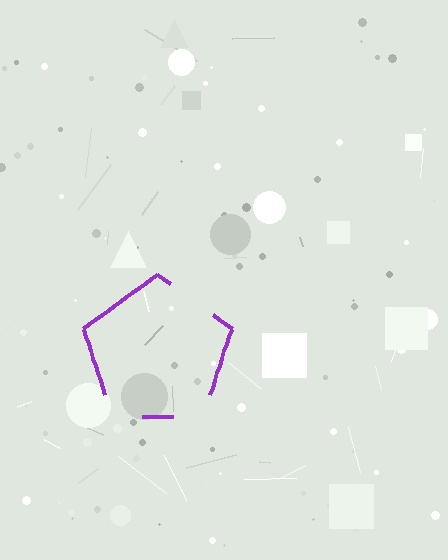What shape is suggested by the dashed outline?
The dashed outline suggests a pentagon.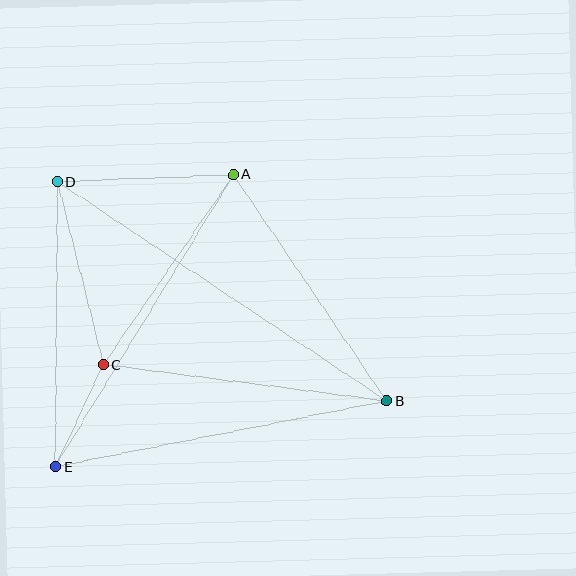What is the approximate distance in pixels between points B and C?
The distance between B and C is approximately 286 pixels.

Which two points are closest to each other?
Points C and E are closest to each other.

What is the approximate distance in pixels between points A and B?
The distance between A and B is approximately 273 pixels.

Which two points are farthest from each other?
Points B and D are farthest from each other.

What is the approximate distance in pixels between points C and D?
The distance between C and D is approximately 189 pixels.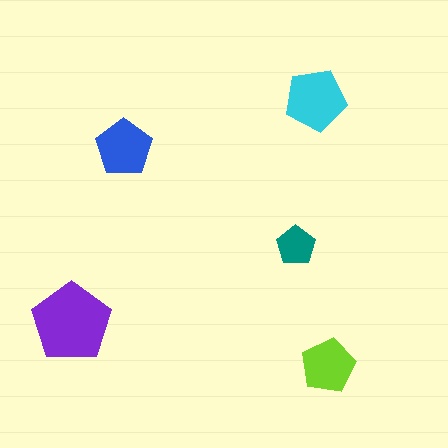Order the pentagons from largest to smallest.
the purple one, the cyan one, the blue one, the lime one, the teal one.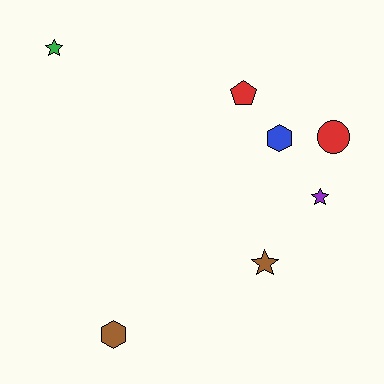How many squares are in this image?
There are no squares.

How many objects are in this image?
There are 7 objects.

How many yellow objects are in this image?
There are no yellow objects.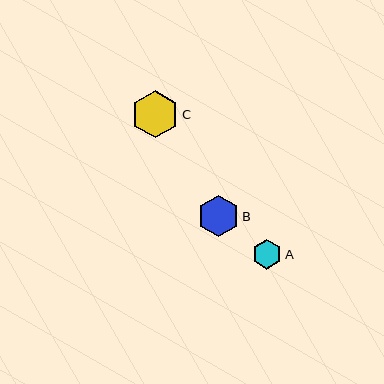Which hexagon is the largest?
Hexagon C is the largest with a size of approximately 47 pixels.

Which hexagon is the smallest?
Hexagon A is the smallest with a size of approximately 30 pixels.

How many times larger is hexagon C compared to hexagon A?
Hexagon C is approximately 1.6 times the size of hexagon A.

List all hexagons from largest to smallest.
From largest to smallest: C, B, A.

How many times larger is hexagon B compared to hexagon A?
Hexagon B is approximately 1.4 times the size of hexagon A.